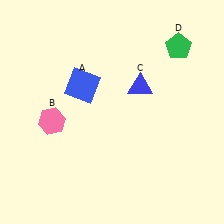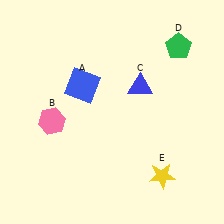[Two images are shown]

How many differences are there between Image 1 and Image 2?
There is 1 difference between the two images.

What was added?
A yellow star (E) was added in Image 2.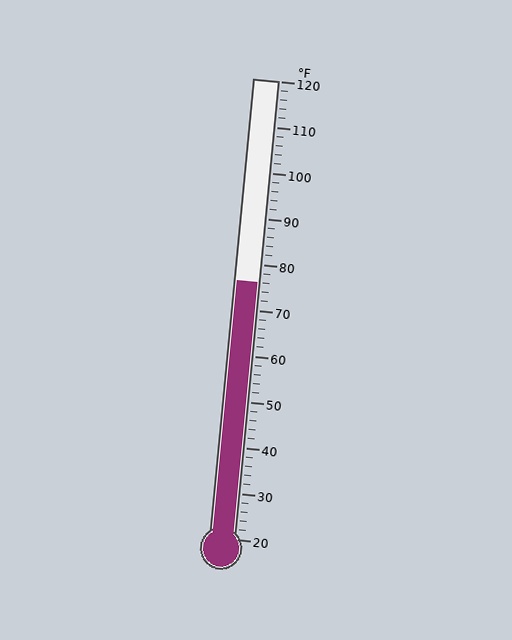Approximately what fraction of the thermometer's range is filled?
The thermometer is filled to approximately 55% of its range.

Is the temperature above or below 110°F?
The temperature is below 110°F.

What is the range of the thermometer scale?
The thermometer scale ranges from 20°F to 120°F.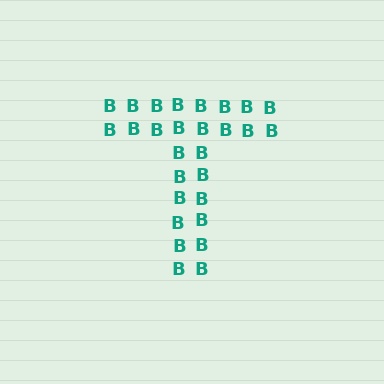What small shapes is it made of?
It is made of small letter B's.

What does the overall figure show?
The overall figure shows the letter T.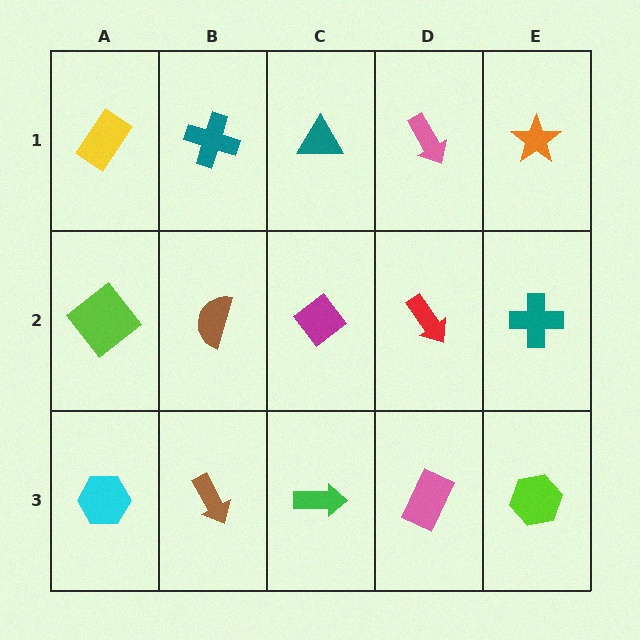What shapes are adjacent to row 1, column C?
A magenta diamond (row 2, column C), a teal cross (row 1, column B), a pink arrow (row 1, column D).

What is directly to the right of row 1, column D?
An orange star.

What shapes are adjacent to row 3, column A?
A lime diamond (row 2, column A), a brown arrow (row 3, column B).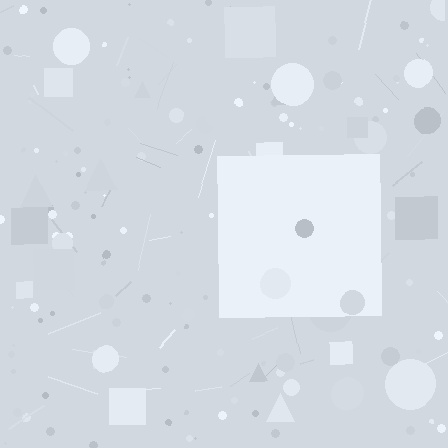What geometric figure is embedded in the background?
A square is embedded in the background.